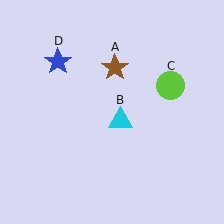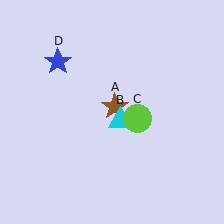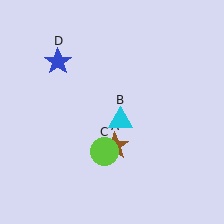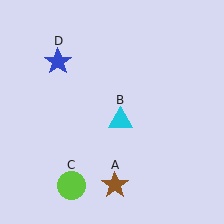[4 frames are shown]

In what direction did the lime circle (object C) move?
The lime circle (object C) moved down and to the left.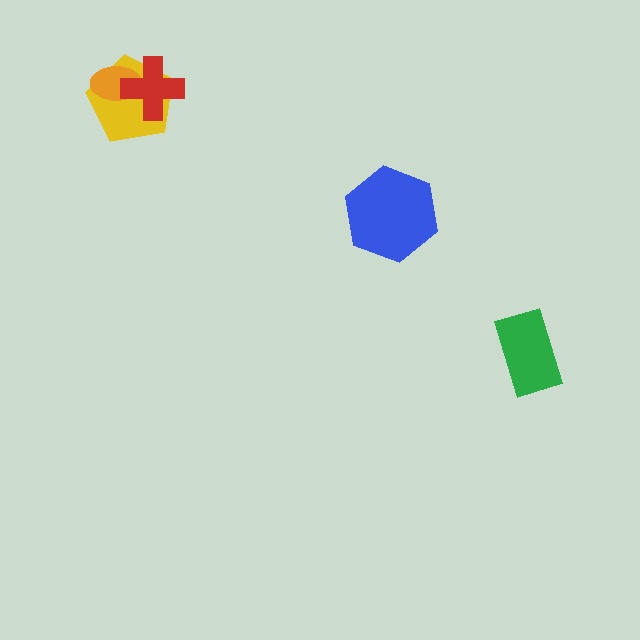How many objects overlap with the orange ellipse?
2 objects overlap with the orange ellipse.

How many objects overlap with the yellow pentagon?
2 objects overlap with the yellow pentagon.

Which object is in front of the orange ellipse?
The red cross is in front of the orange ellipse.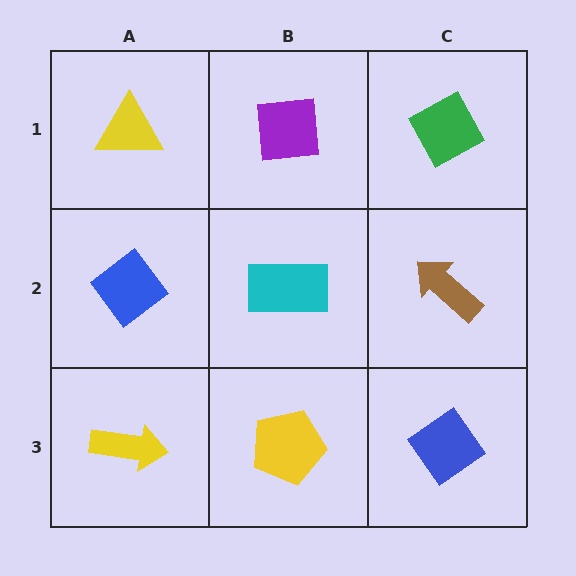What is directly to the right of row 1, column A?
A purple square.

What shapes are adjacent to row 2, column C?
A green diamond (row 1, column C), a blue diamond (row 3, column C), a cyan rectangle (row 2, column B).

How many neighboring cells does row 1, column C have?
2.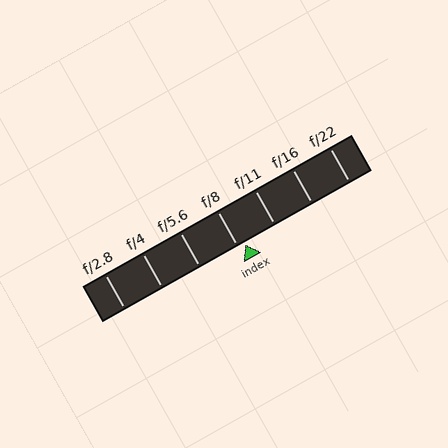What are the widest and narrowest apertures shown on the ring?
The widest aperture shown is f/2.8 and the narrowest is f/22.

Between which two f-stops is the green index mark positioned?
The index mark is between f/8 and f/11.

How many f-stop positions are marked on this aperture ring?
There are 7 f-stop positions marked.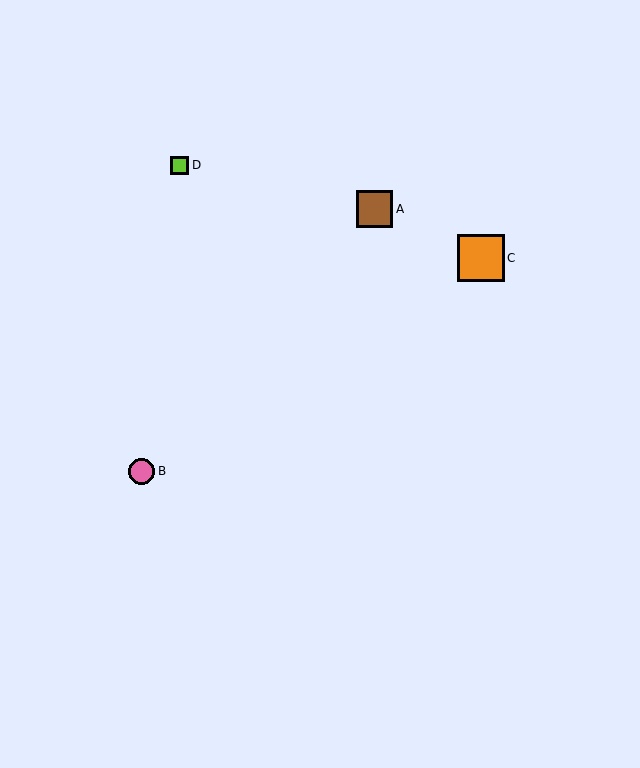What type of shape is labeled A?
Shape A is a brown square.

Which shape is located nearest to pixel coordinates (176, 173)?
The lime square (labeled D) at (179, 165) is nearest to that location.